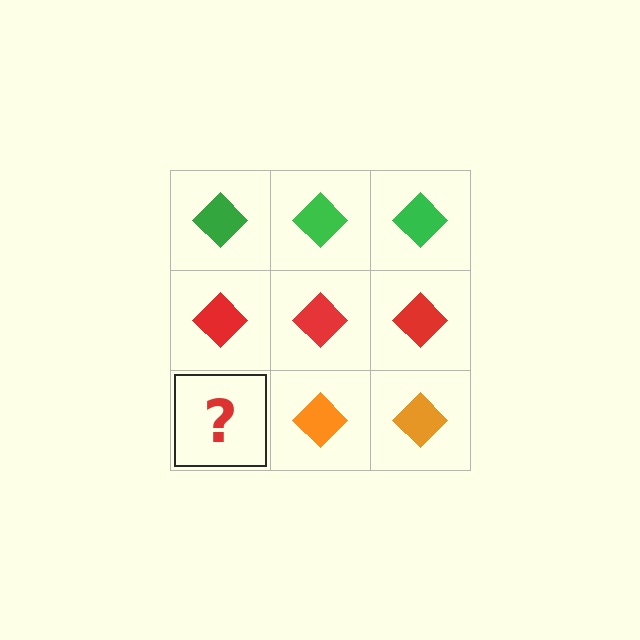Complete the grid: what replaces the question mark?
The question mark should be replaced with an orange diamond.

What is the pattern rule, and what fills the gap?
The rule is that each row has a consistent color. The gap should be filled with an orange diamond.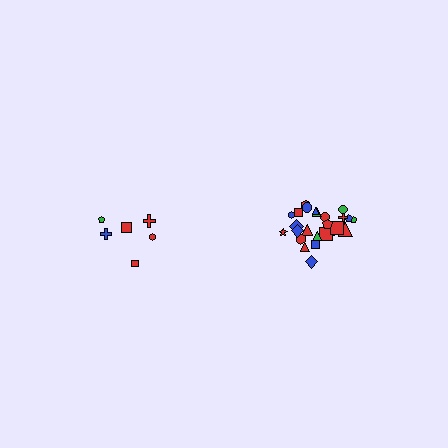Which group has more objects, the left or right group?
The right group.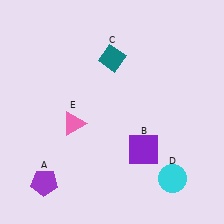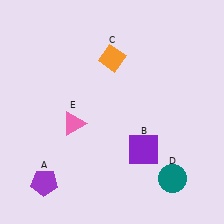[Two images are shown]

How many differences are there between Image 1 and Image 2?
There are 2 differences between the two images.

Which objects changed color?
C changed from teal to orange. D changed from cyan to teal.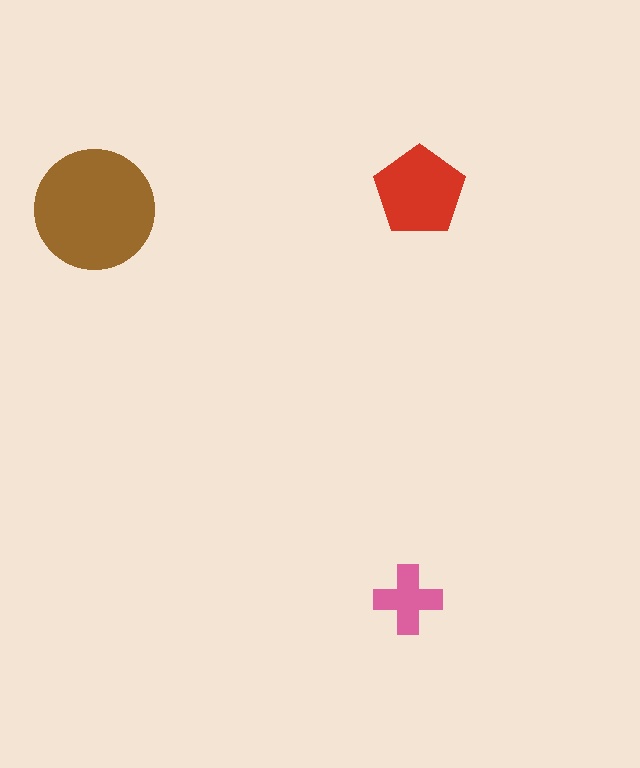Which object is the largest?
The brown circle.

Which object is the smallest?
The pink cross.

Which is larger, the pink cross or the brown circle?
The brown circle.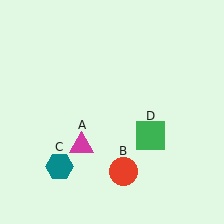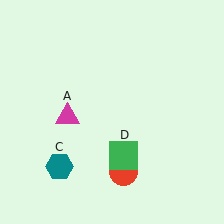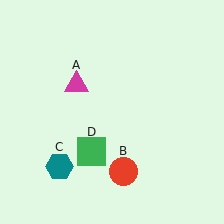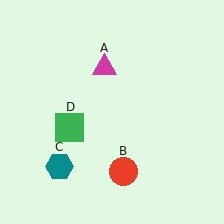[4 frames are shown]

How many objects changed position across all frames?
2 objects changed position: magenta triangle (object A), green square (object D).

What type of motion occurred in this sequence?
The magenta triangle (object A), green square (object D) rotated clockwise around the center of the scene.